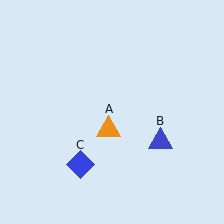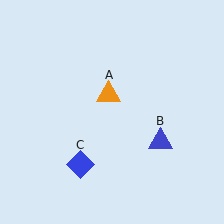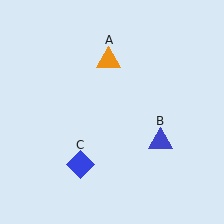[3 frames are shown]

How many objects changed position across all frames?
1 object changed position: orange triangle (object A).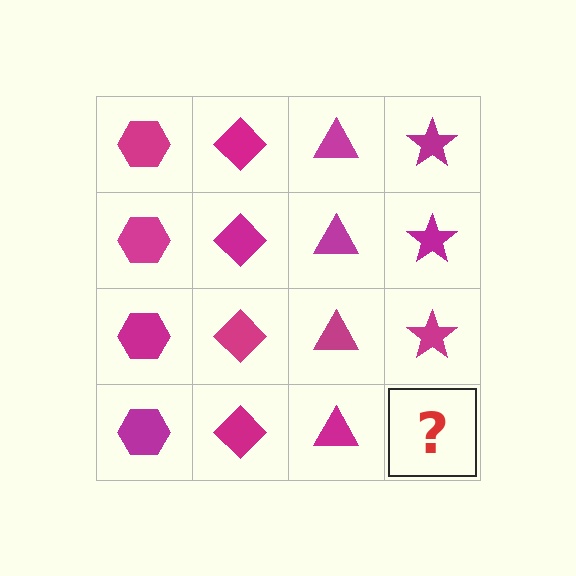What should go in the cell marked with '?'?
The missing cell should contain a magenta star.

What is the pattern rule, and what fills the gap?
The rule is that each column has a consistent shape. The gap should be filled with a magenta star.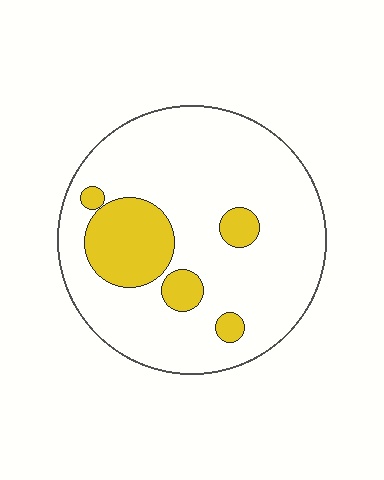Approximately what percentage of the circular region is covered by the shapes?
Approximately 20%.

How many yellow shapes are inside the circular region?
5.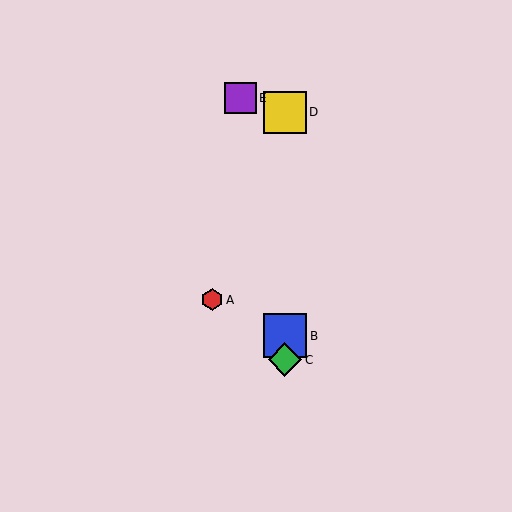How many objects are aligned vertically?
3 objects (B, C, D) are aligned vertically.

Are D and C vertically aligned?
Yes, both are at x≈285.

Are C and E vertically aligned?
No, C is at x≈285 and E is at x≈240.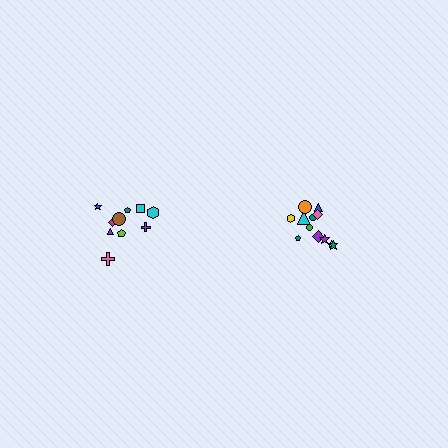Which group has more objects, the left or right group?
The right group.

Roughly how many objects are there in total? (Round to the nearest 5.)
Roughly 20 objects in total.